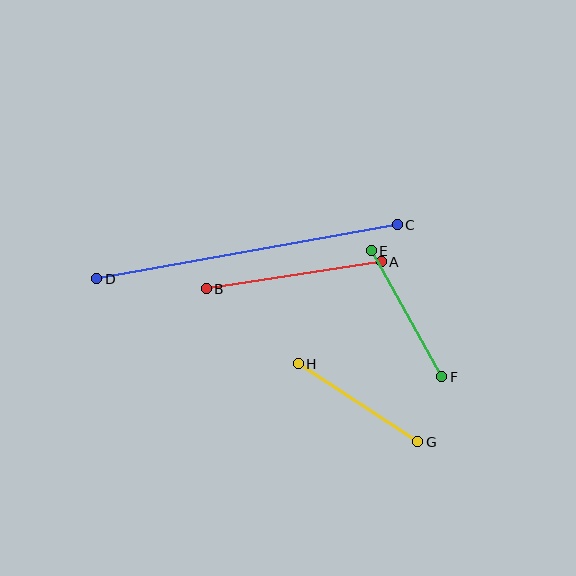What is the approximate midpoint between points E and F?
The midpoint is at approximately (406, 314) pixels.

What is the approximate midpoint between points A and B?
The midpoint is at approximately (294, 275) pixels.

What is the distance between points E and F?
The distance is approximately 144 pixels.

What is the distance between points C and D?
The distance is approximately 305 pixels.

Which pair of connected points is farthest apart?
Points C and D are farthest apart.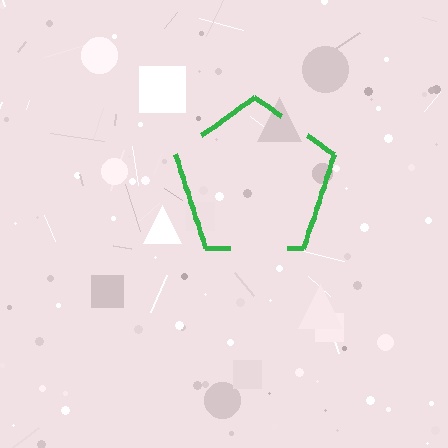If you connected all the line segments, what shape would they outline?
They would outline a pentagon.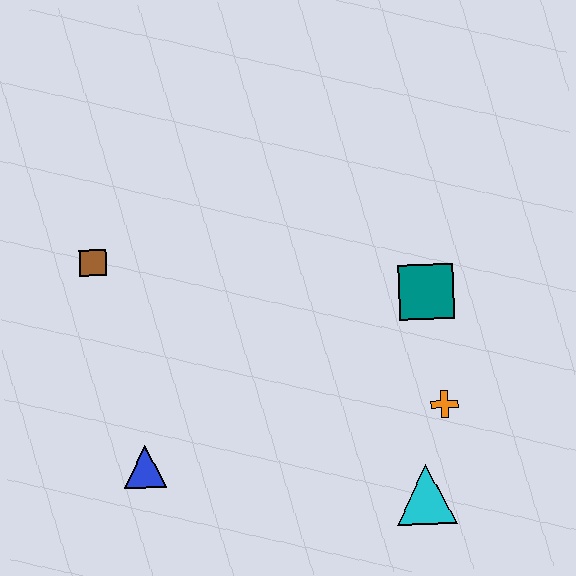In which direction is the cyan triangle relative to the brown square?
The cyan triangle is to the right of the brown square.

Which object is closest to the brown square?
The blue triangle is closest to the brown square.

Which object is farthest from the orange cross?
The brown square is farthest from the orange cross.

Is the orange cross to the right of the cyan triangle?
Yes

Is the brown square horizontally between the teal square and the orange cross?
No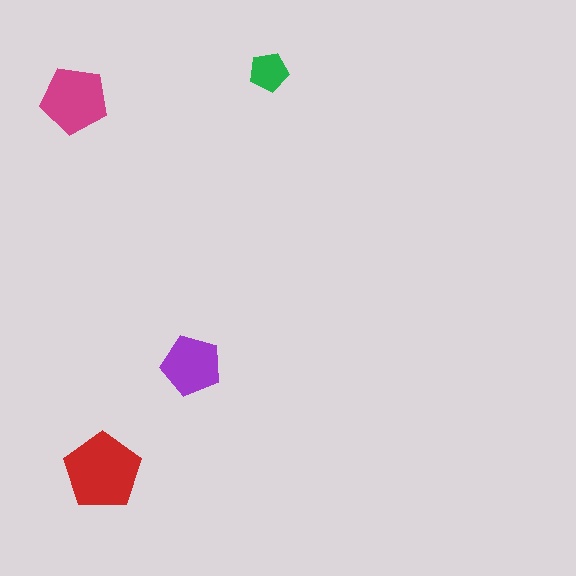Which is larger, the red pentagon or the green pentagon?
The red one.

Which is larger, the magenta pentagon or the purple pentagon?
The magenta one.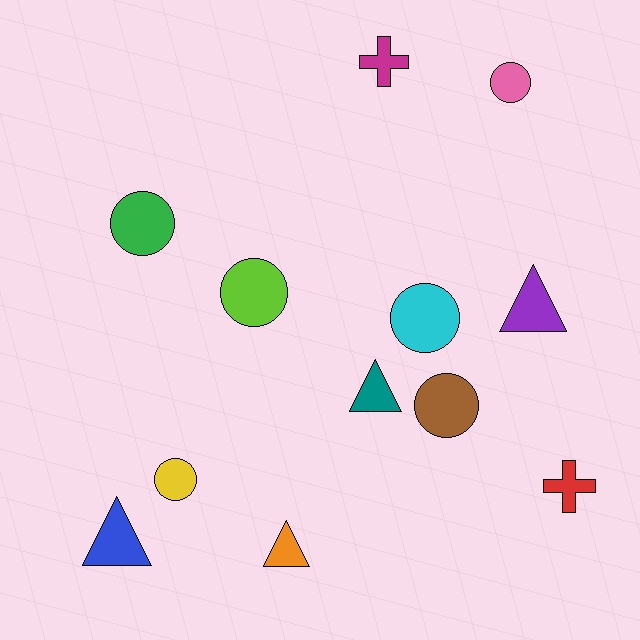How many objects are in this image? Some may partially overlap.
There are 12 objects.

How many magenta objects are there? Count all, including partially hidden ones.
There is 1 magenta object.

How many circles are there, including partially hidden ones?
There are 6 circles.